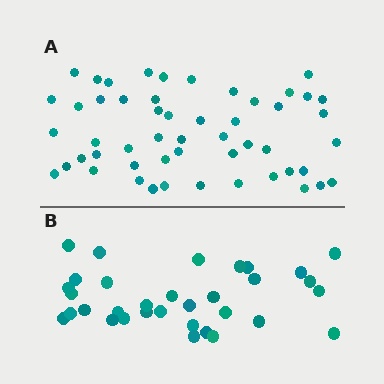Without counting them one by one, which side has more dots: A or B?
Region A (the top region) has more dots.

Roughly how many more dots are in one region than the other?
Region A has approximately 20 more dots than region B.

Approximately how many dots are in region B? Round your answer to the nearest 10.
About 30 dots. (The exact count is 33, which rounds to 30.)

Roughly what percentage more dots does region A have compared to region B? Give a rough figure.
About 60% more.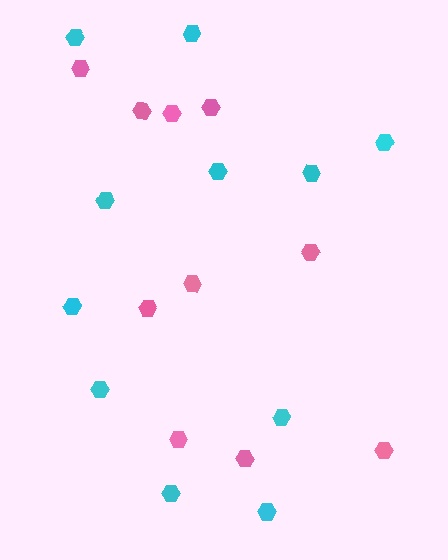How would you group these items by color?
There are 2 groups: one group of cyan hexagons (11) and one group of pink hexagons (10).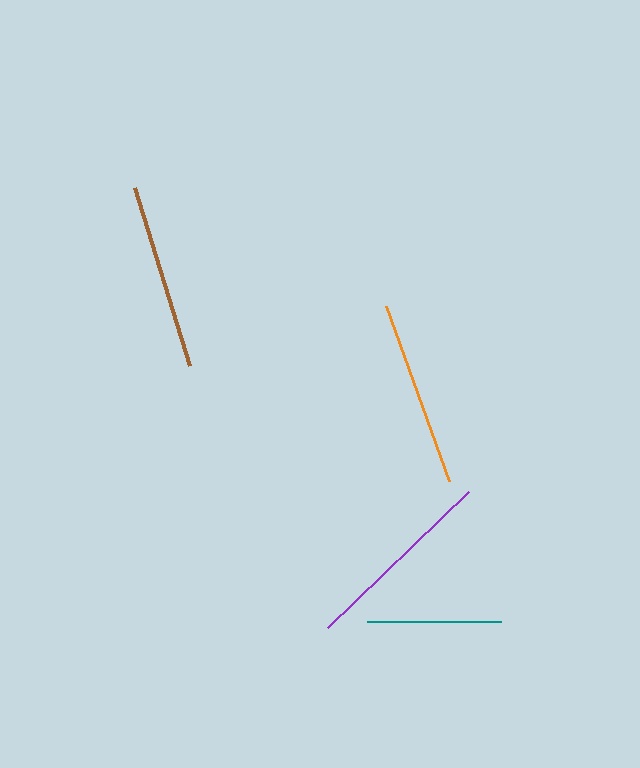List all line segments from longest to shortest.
From longest to shortest: purple, orange, brown, teal.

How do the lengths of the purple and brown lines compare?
The purple and brown lines are approximately the same length.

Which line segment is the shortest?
The teal line is the shortest at approximately 134 pixels.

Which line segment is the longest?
The purple line is the longest at approximately 197 pixels.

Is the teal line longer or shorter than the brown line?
The brown line is longer than the teal line.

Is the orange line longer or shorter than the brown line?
The orange line is longer than the brown line.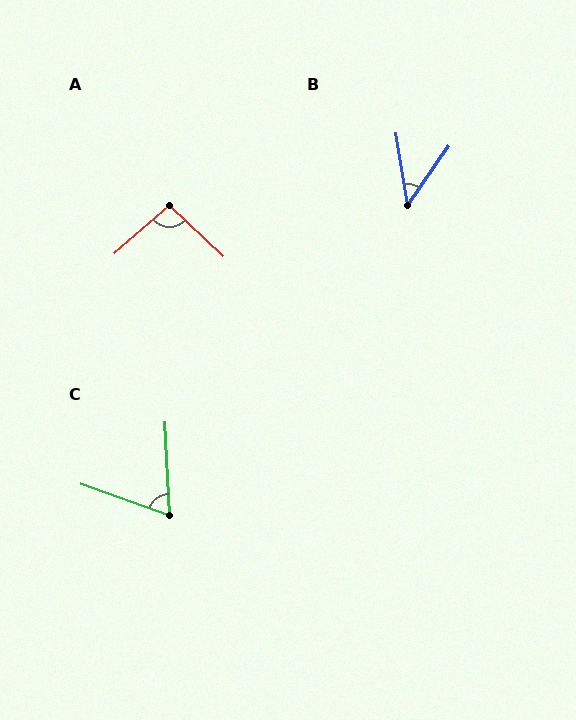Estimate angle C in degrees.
Approximately 68 degrees.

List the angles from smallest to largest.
B (44°), C (68°), A (96°).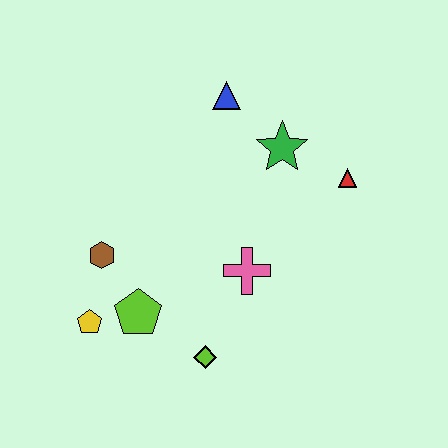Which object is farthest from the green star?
The yellow pentagon is farthest from the green star.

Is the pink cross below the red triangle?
Yes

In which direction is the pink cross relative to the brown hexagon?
The pink cross is to the right of the brown hexagon.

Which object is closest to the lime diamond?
The lime pentagon is closest to the lime diamond.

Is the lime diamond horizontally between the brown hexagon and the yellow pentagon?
No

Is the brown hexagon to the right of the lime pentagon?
No